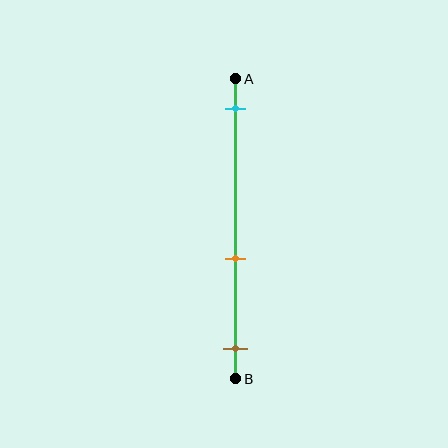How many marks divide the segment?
There are 3 marks dividing the segment.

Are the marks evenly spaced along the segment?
No, the marks are not evenly spaced.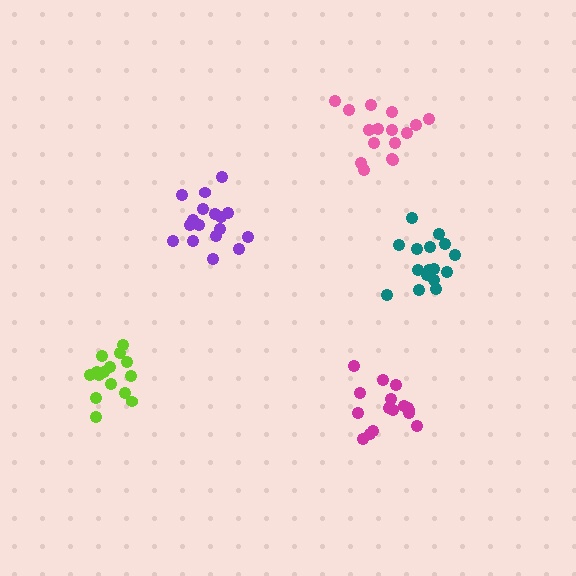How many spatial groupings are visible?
There are 5 spatial groupings.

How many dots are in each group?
Group 1: 15 dots, Group 2: 16 dots, Group 3: 17 dots, Group 4: 16 dots, Group 5: 16 dots (80 total).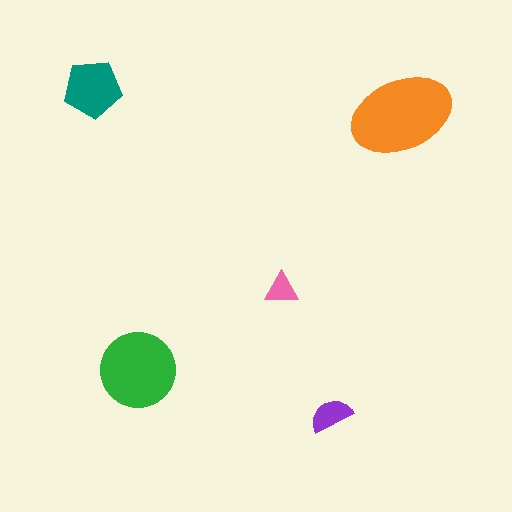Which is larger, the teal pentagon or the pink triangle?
The teal pentagon.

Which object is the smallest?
The pink triangle.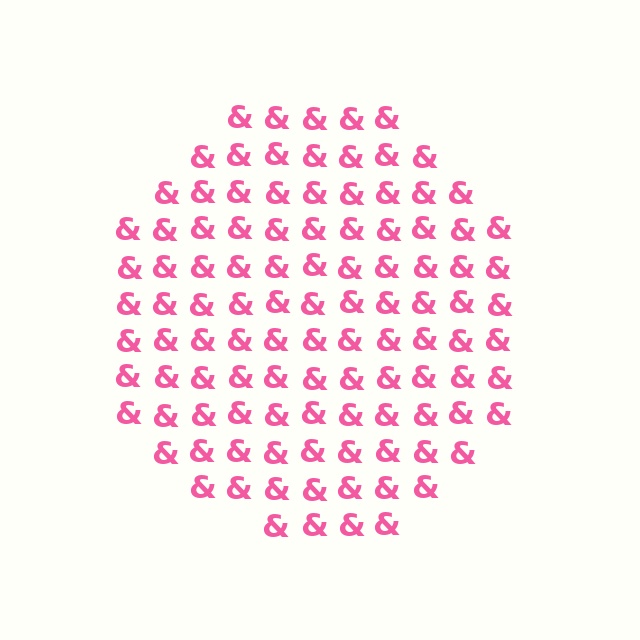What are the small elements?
The small elements are ampersands.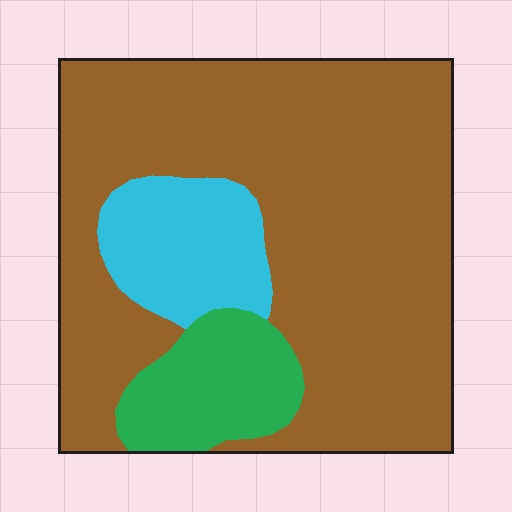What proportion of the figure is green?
Green covers about 15% of the figure.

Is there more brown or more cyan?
Brown.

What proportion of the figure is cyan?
Cyan covers 13% of the figure.